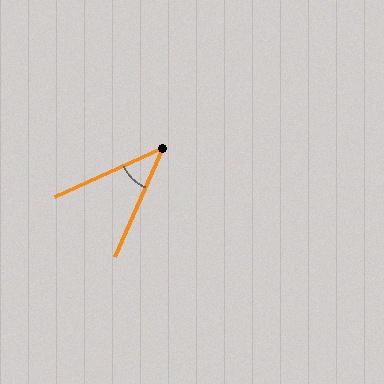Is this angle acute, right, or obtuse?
It is acute.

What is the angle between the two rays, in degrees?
Approximately 42 degrees.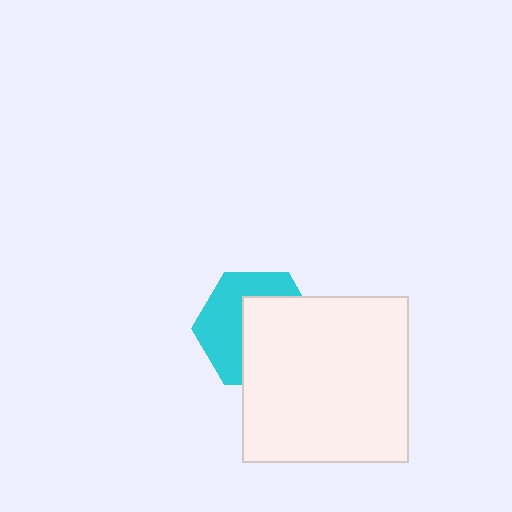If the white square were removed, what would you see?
You would see the complete cyan hexagon.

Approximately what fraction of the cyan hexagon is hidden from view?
Roughly 54% of the cyan hexagon is hidden behind the white square.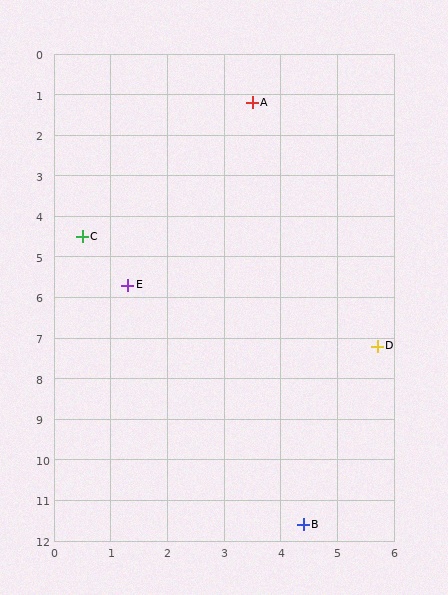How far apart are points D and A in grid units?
Points D and A are about 6.4 grid units apart.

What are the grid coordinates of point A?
Point A is at approximately (3.5, 1.2).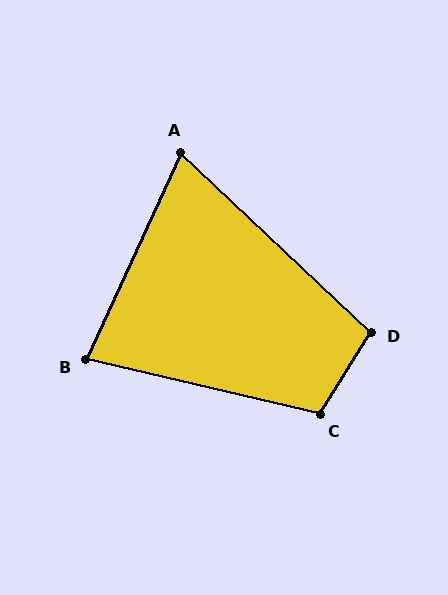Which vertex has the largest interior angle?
C, at approximately 109 degrees.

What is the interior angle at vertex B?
Approximately 79 degrees (acute).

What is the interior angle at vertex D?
Approximately 101 degrees (obtuse).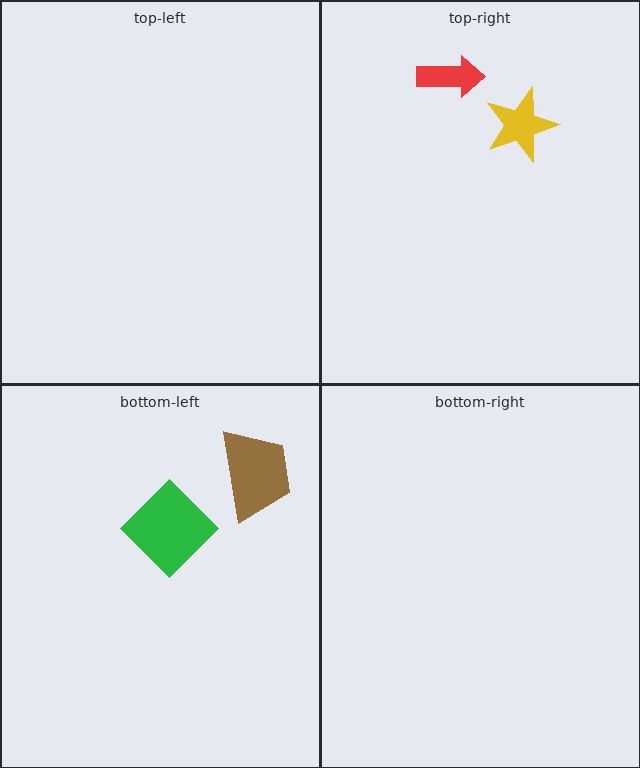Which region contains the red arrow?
The top-right region.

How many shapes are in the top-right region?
2.